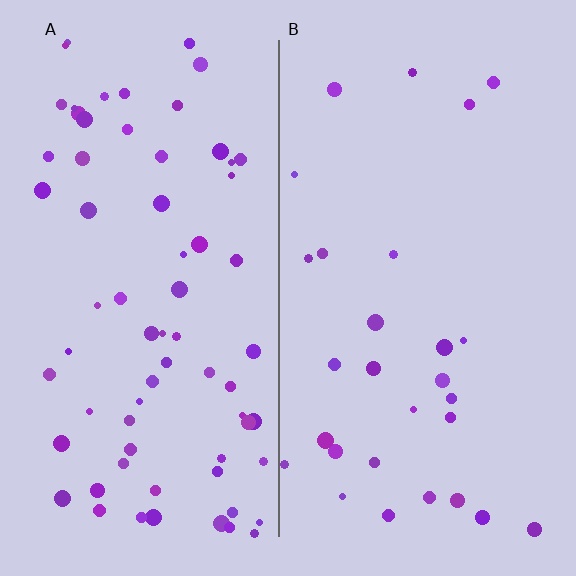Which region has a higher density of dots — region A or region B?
A (the left).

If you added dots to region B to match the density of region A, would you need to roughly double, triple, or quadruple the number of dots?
Approximately double.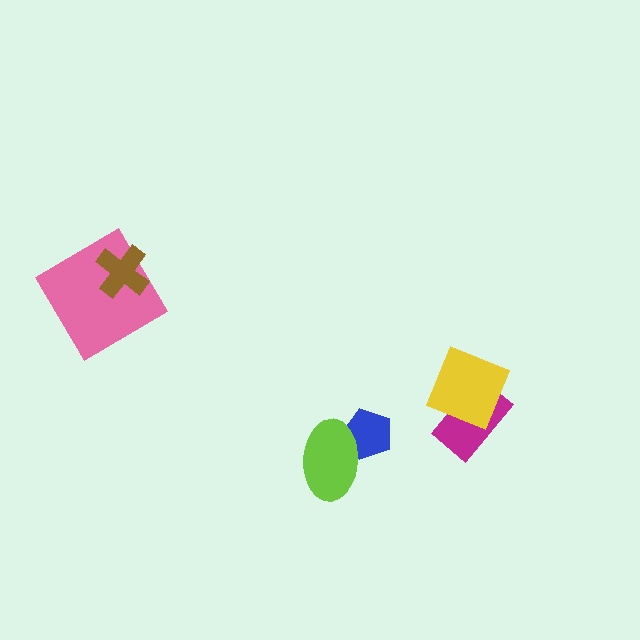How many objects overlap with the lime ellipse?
1 object overlaps with the lime ellipse.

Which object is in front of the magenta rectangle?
The yellow square is in front of the magenta rectangle.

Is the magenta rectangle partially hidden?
Yes, it is partially covered by another shape.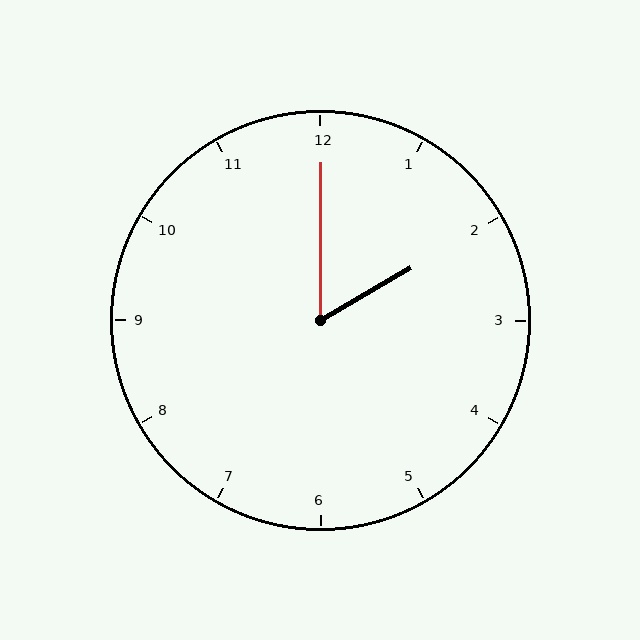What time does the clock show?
2:00.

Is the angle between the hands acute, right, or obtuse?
It is acute.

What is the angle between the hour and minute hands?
Approximately 60 degrees.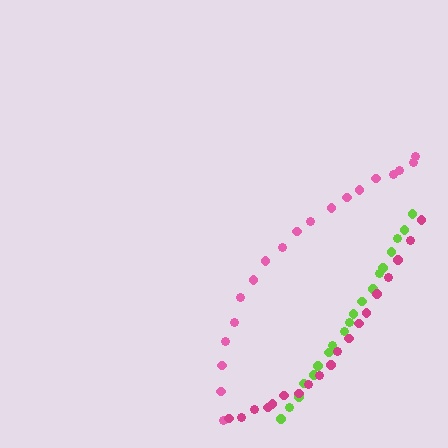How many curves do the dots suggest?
There are 3 distinct paths.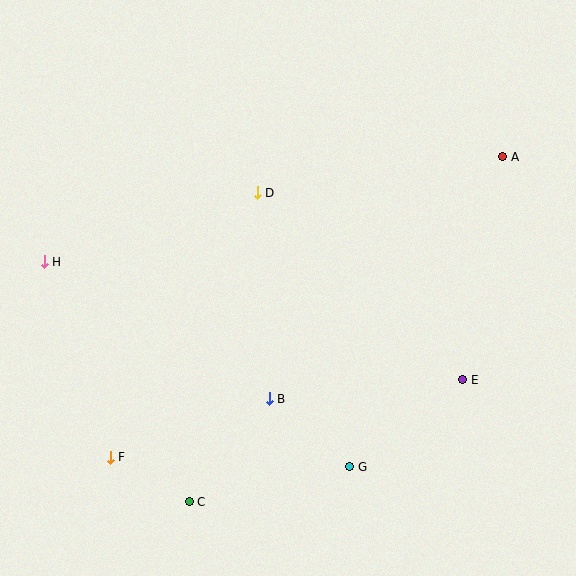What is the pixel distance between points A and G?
The distance between A and G is 346 pixels.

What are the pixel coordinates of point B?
Point B is at (269, 399).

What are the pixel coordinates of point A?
Point A is at (503, 157).